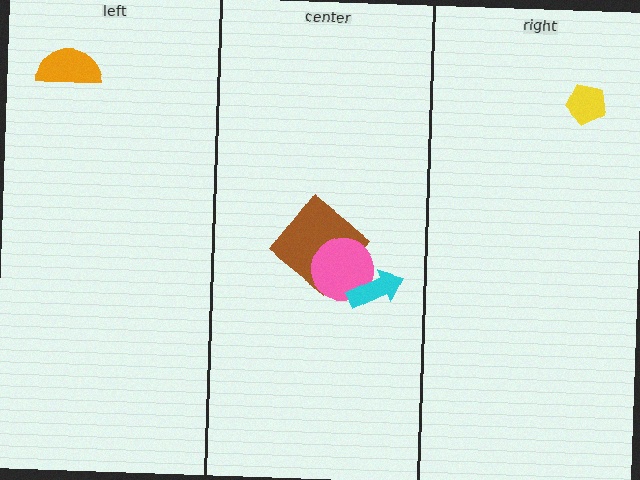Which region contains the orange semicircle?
The left region.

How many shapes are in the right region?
1.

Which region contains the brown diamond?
The center region.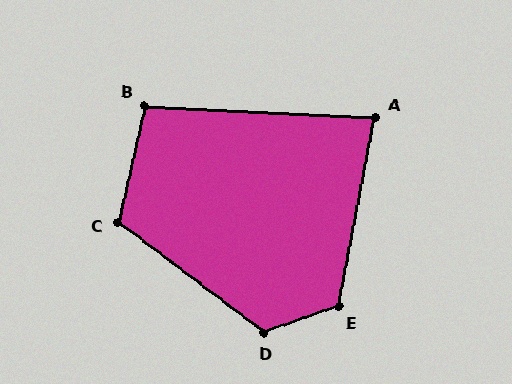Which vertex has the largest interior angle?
D, at approximately 123 degrees.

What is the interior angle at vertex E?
Approximately 121 degrees (obtuse).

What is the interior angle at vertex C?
Approximately 115 degrees (obtuse).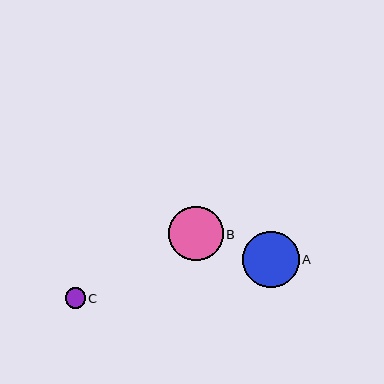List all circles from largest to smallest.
From largest to smallest: A, B, C.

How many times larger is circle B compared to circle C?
Circle B is approximately 2.7 times the size of circle C.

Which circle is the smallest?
Circle C is the smallest with a size of approximately 20 pixels.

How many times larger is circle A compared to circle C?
Circle A is approximately 2.8 times the size of circle C.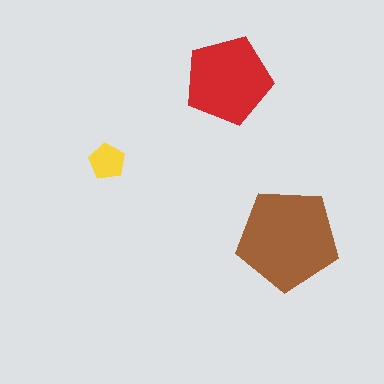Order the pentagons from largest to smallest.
the brown one, the red one, the yellow one.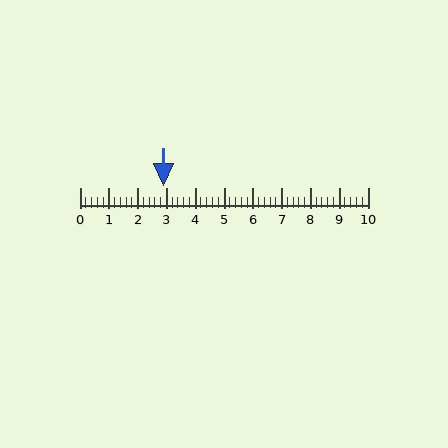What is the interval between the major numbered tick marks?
The major tick marks are spaced 1 units apart.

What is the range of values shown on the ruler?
The ruler shows values from 0 to 10.